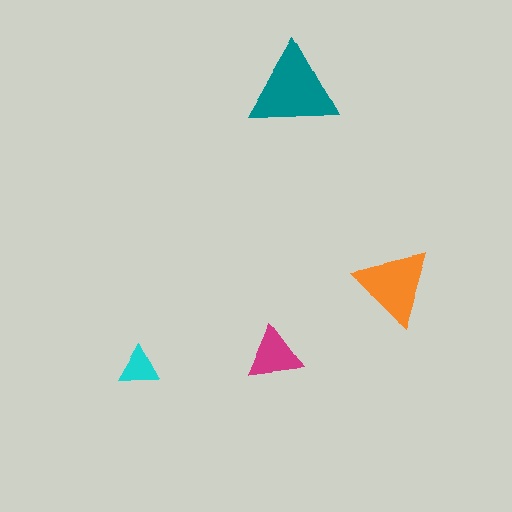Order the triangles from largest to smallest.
the teal one, the orange one, the magenta one, the cyan one.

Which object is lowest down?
The cyan triangle is bottommost.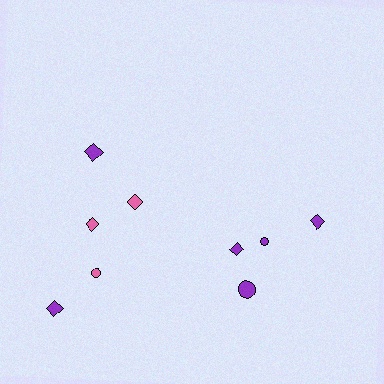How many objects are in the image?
There are 9 objects.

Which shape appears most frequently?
Diamond, with 6 objects.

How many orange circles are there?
There are no orange circles.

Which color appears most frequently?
Purple, with 6 objects.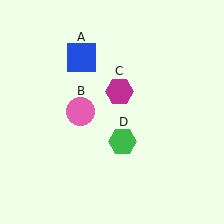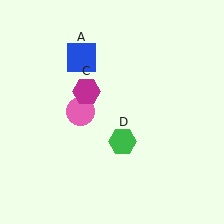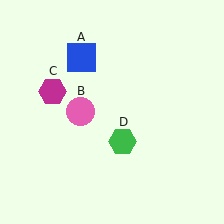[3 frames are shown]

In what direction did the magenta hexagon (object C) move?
The magenta hexagon (object C) moved left.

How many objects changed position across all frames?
1 object changed position: magenta hexagon (object C).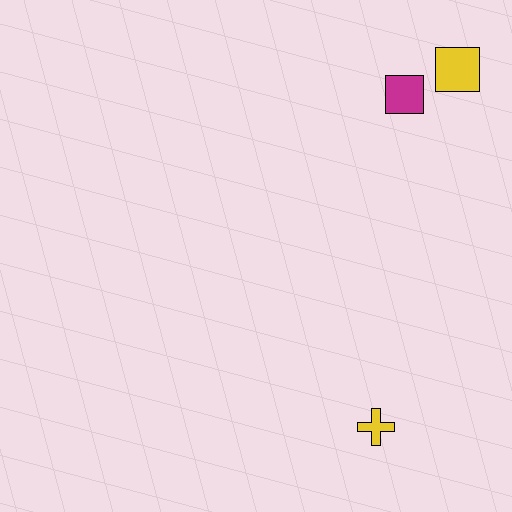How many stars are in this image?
There are no stars.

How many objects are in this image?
There are 3 objects.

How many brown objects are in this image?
There are no brown objects.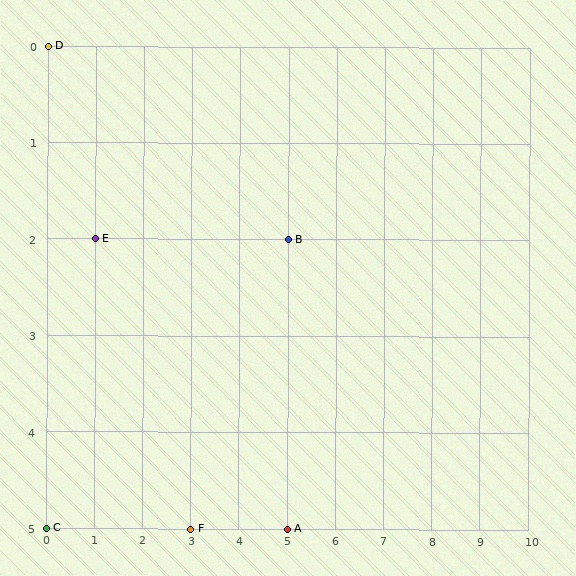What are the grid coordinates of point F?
Point F is at grid coordinates (3, 5).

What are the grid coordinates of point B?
Point B is at grid coordinates (5, 2).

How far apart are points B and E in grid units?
Points B and E are 4 columns apart.